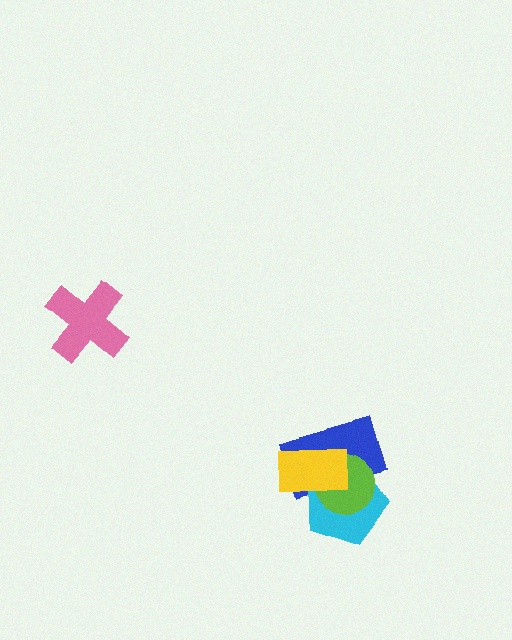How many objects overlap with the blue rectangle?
3 objects overlap with the blue rectangle.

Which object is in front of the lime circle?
The yellow rectangle is in front of the lime circle.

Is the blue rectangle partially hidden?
Yes, it is partially covered by another shape.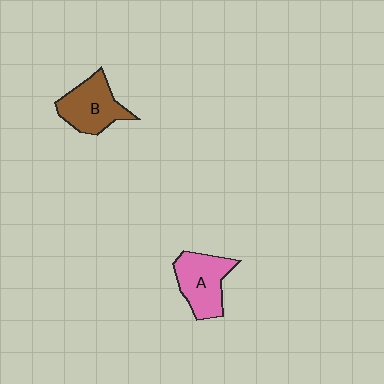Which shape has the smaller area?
Shape B (brown).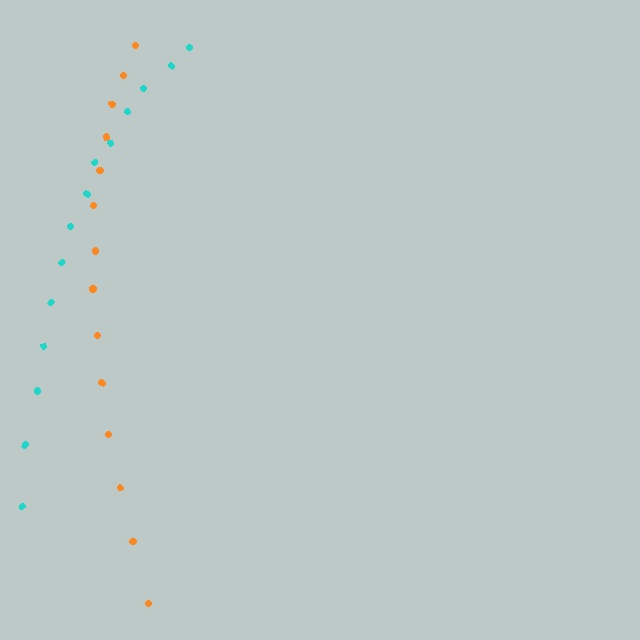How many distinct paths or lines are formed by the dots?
There are 2 distinct paths.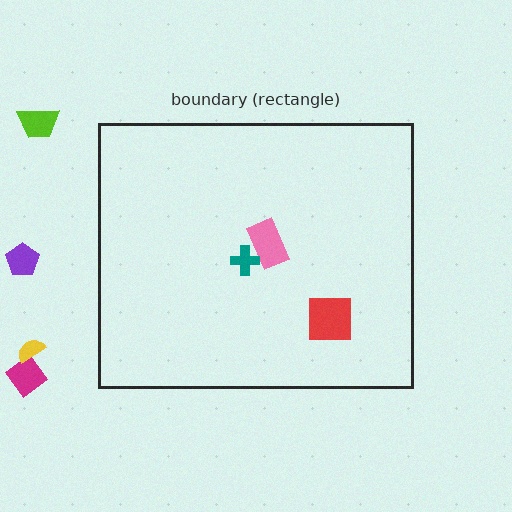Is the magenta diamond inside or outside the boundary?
Outside.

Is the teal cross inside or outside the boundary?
Inside.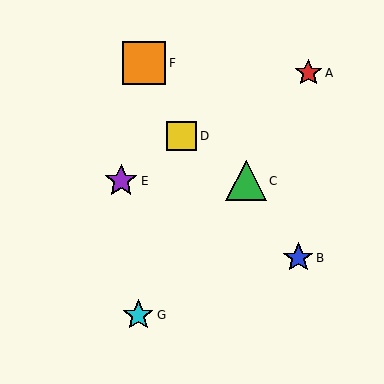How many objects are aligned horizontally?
2 objects (C, E) are aligned horizontally.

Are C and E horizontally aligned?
Yes, both are at y≈181.